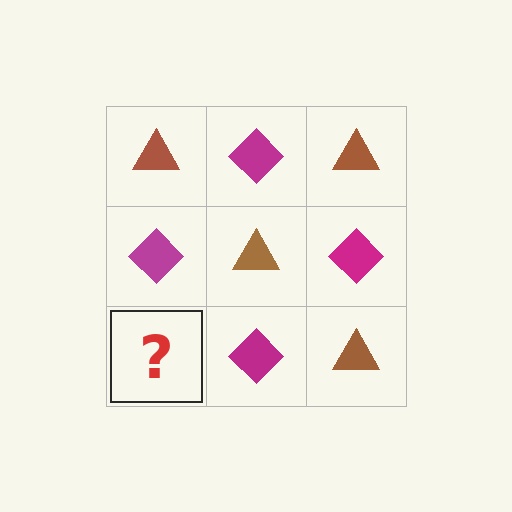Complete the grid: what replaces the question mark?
The question mark should be replaced with a brown triangle.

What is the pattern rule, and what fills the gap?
The rule is that it alternates brown triangle and magenta diamond in a checkerboard pattern. The gap should be filled with a brown triangle.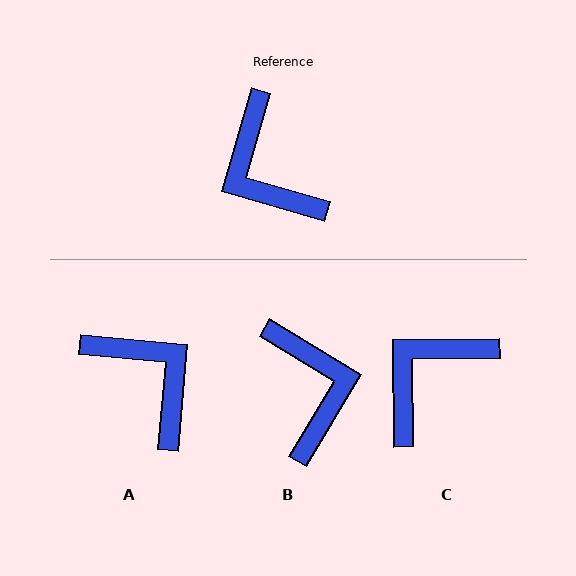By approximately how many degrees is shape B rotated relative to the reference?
Approximately 165 degrees counter-clockwise.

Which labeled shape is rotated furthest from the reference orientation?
A, about 169 degrees away.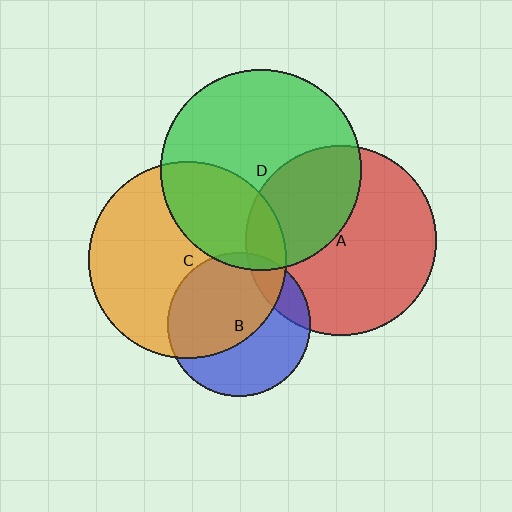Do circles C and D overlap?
Yes.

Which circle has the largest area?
Circle D (green).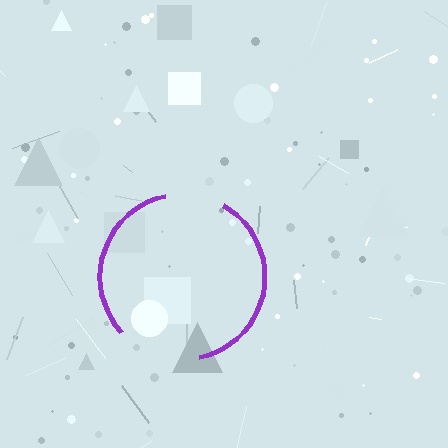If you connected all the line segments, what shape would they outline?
They would outline a circle.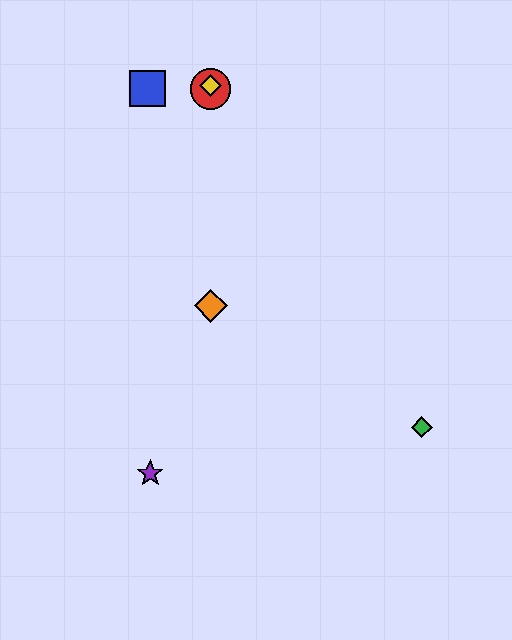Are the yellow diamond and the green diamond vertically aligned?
No, the yellow diamond is at x≈211 and the green diamond is at x≈422.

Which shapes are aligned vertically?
The red circle, the yellow diamond, the orange diamond are aligned vertically.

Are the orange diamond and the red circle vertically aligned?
Yes, both are at x≈211.